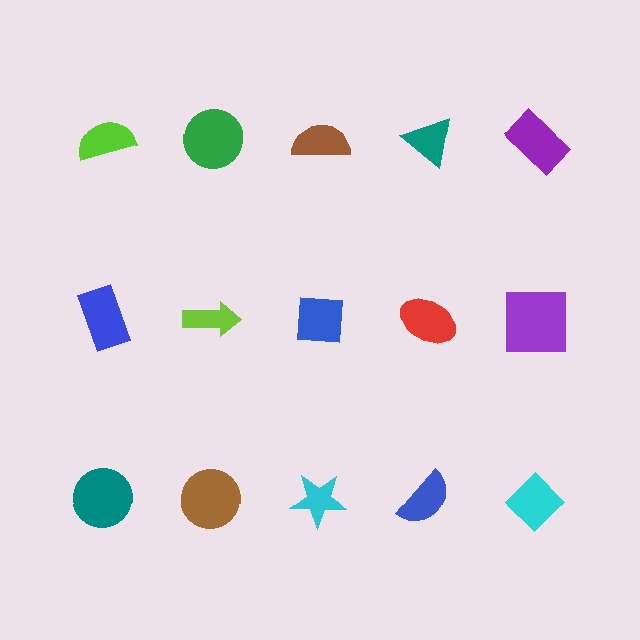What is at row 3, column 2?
A brown circle.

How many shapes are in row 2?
5 shapes.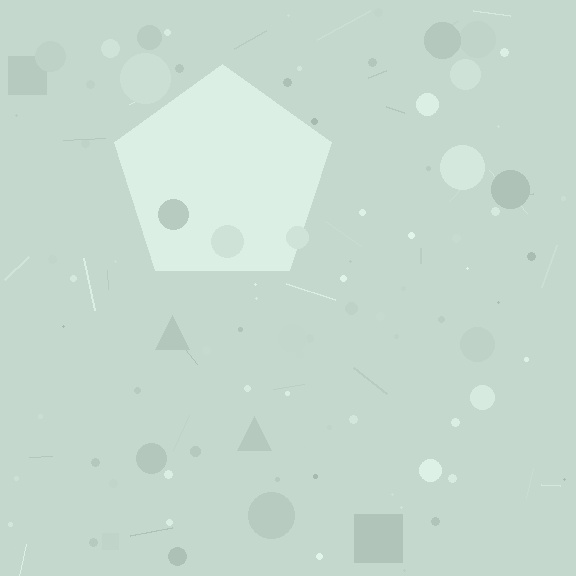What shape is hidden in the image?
A pentagon is hidden in the image.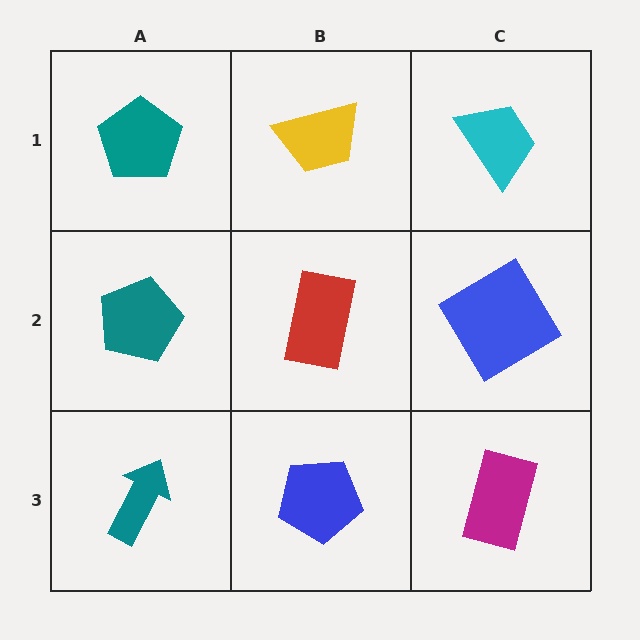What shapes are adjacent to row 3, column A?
A teal pentagon (row 2, column A), a blue pentagon (row 3, column B).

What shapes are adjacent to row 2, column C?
A cyan trapezoid (row 1, column C), a magenta rectangle (row 3, column C), a red rectangle (row 2, column B).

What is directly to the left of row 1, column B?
A teal pentagon.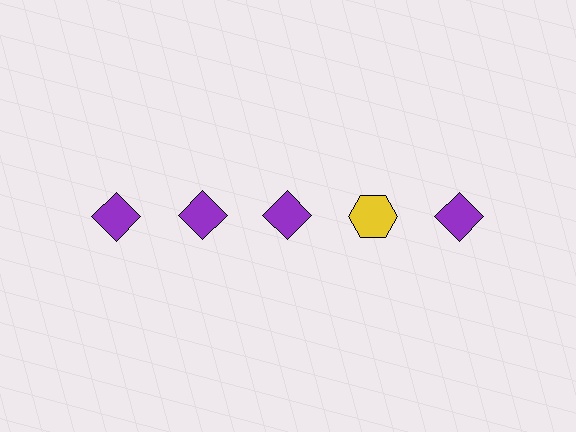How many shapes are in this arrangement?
There are 5 shapes arranged in a grid pattern.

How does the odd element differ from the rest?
It differs in both color (yellow instead of purple) and shape (hexagon instead of diamond).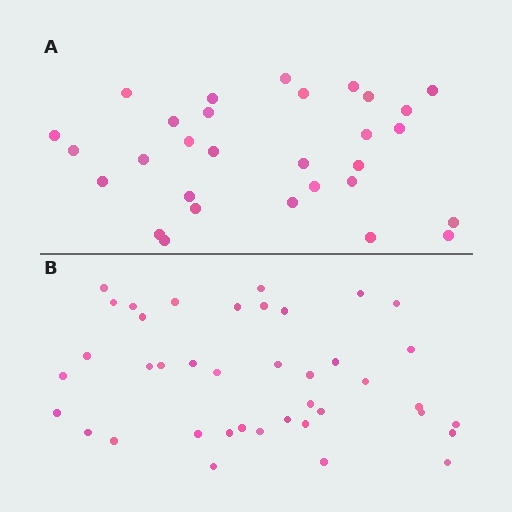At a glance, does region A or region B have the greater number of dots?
Region B (the bottom region) has more dots.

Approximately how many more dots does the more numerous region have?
Region B has roughly 10 or so more dots than region A.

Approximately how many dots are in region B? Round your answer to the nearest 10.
About 40 dots.